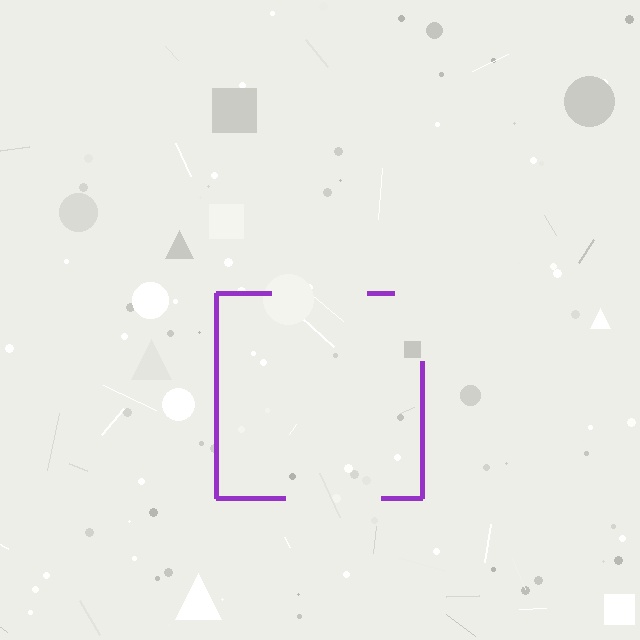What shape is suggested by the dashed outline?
The dashed outline suggests a square.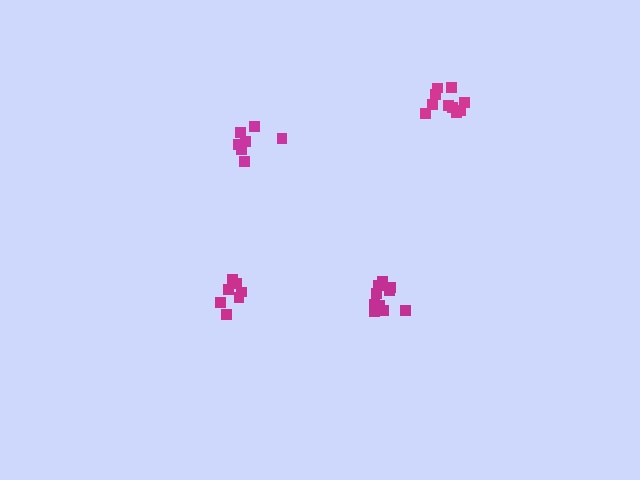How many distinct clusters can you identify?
There are 4 distinct clusters.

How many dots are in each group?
Group 1: 7 dots, Group 2: 7 dots, Group 3: 11 dots, Group 4: 10 dots (35 total).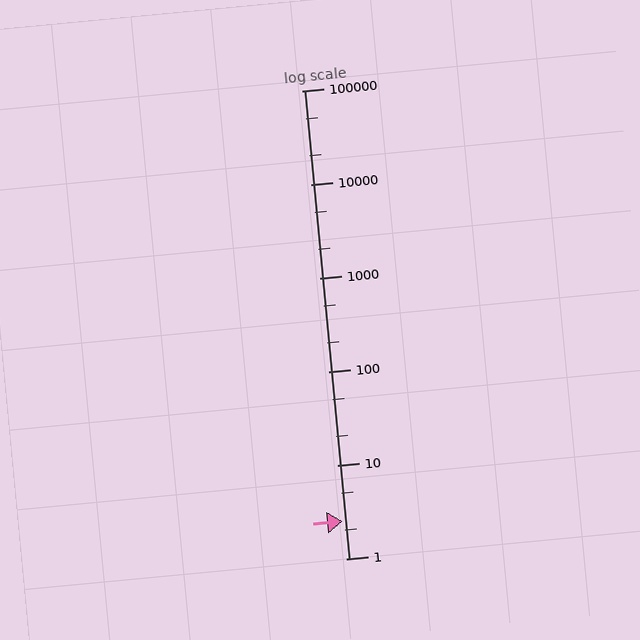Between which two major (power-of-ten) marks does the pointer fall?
The pointer is between 1 and 10.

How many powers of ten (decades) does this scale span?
The scale spans 5 decades, from 1 to 100000.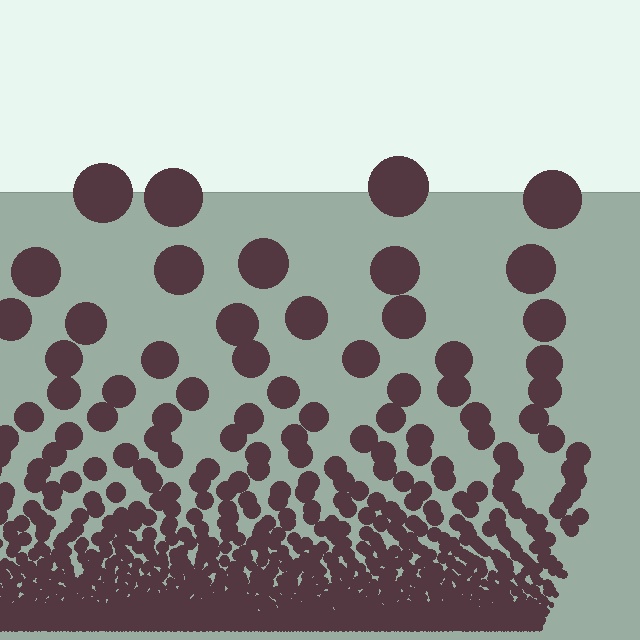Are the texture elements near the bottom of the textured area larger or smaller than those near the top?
Smaller. The gradient is inverted — elements near the bottom are smaller and denser.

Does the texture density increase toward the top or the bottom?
Density increases toward the bottom.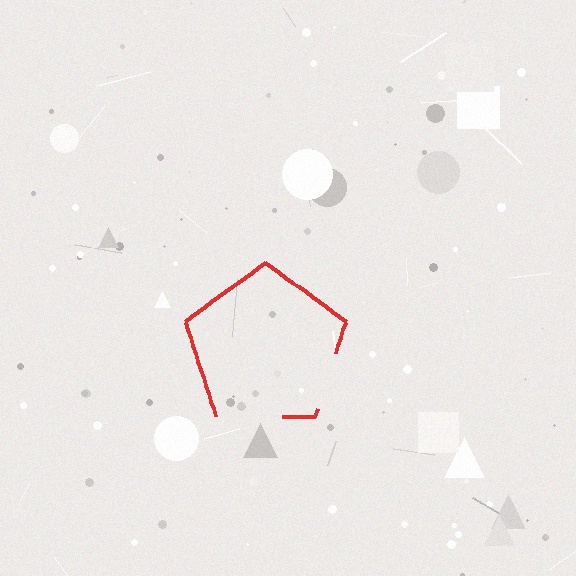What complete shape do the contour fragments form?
The contour fragments form a pentagon.